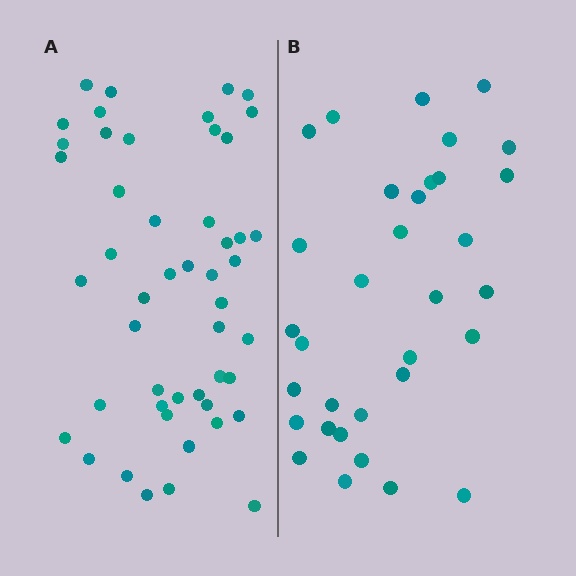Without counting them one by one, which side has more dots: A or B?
Region A (the left region) has more dots.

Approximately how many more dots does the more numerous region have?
Region A has approximately 15 more dots than region B.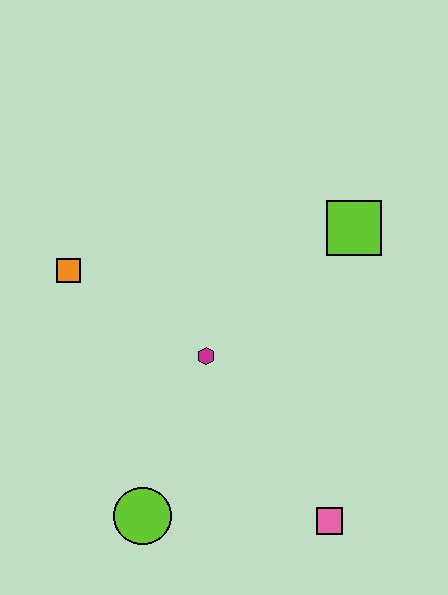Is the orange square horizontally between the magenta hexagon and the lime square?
No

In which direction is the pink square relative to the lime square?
The pink square is below the lime square.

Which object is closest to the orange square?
The magenta hexagon is closest to the orange square.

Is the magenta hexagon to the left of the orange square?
No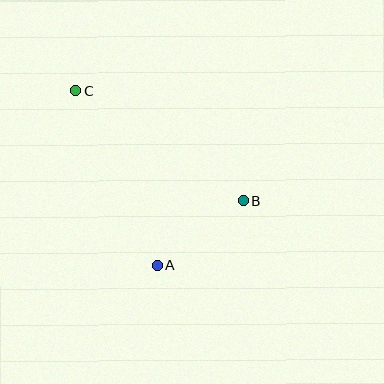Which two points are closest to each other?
Points A and B are closest to each other.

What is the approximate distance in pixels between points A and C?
The distance between A and C is approximately 193 pixels.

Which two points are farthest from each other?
Points B and C are farthest from each other.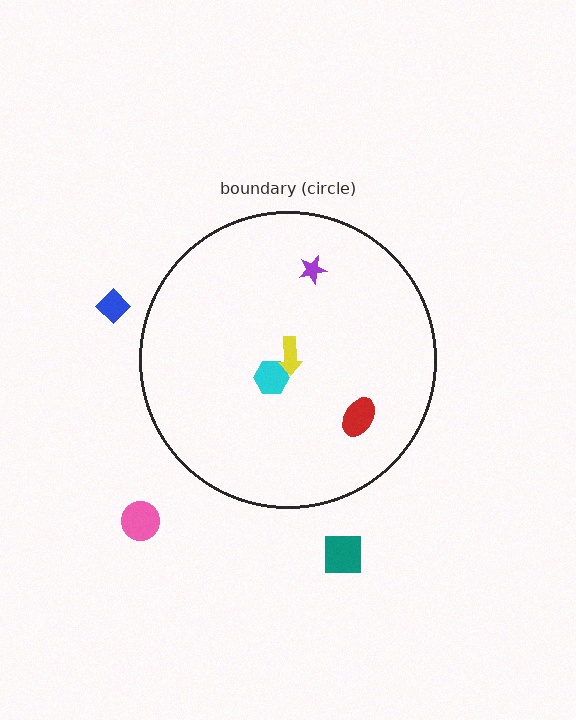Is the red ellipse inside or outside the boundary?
Inside.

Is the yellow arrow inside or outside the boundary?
Inside.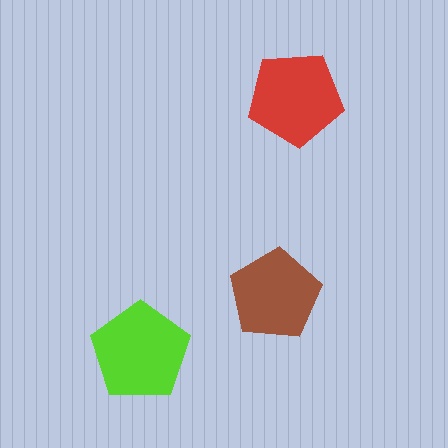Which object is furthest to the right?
The red pentagon is rightmost.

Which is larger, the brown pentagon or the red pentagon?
The red one.